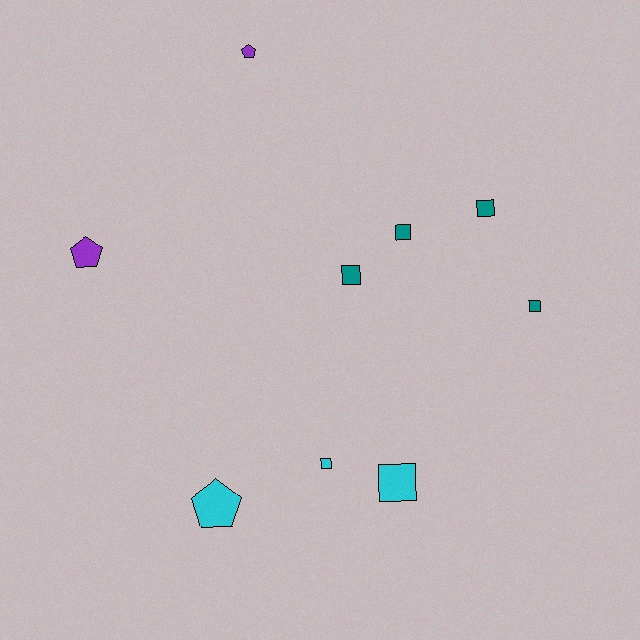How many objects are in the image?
There are 9 objects.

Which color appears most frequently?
Teal, with 4 objects.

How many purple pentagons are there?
There are 2 purple pentagons.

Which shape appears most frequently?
Square, with 6 objects.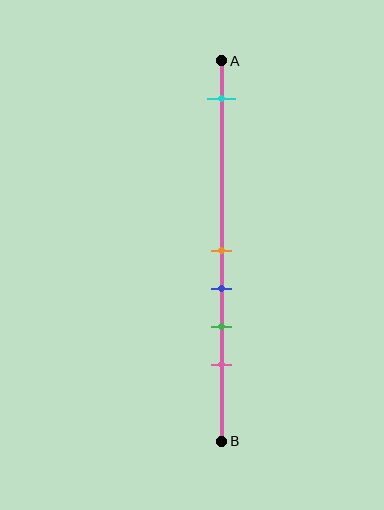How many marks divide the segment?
There are 5 marks dividing the segment.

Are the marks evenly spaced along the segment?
No, the marks are not evenly spaced.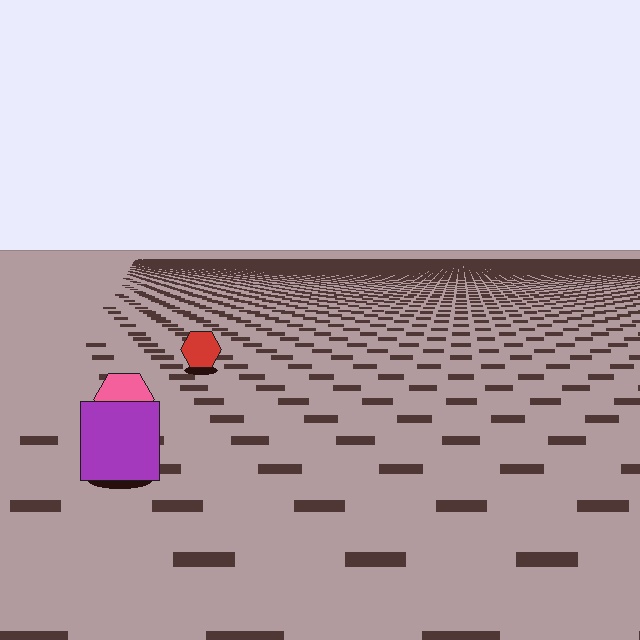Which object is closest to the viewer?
The purple square is closest. The texture marks near it are larger and more spread out.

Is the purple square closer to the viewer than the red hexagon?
Yes. The purple square is closer — you can tell from the texture gradient: the ground texture is coarser near it.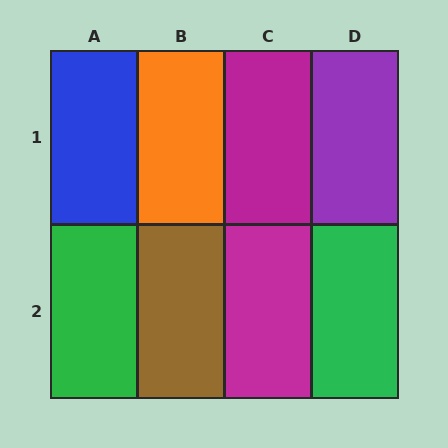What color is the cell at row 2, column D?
Green.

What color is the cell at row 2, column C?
Magenta.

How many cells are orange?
1 cell is orange.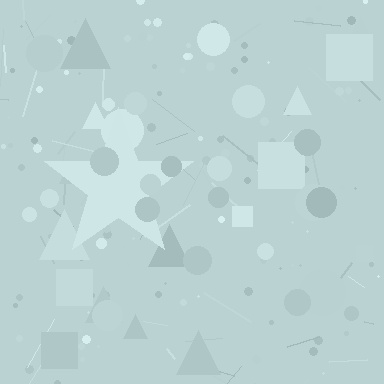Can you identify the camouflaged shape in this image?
The camouflaged shape is a star.